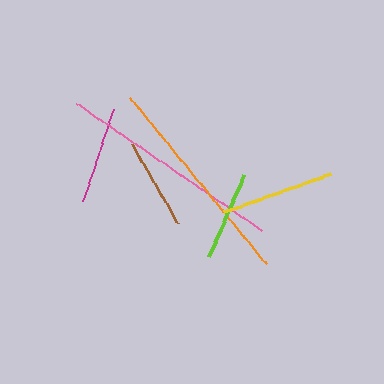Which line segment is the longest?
The pink line is the longest at approximately 224 pixels.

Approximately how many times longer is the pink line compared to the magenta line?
The pink line is approximately 2.3 times the length of the magenta line.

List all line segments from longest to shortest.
From longest to shortest: pink, orange, yellow, magenta, brown, lime.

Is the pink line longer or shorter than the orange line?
The pink line is longer than the orange line.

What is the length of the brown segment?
The brown segment is approximately 91 pixels long.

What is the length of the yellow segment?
The yellow segment is approximately 114 pixels long.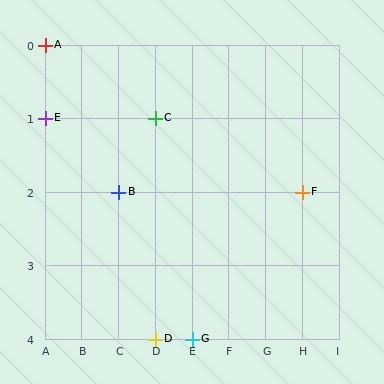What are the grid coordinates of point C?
Point C is at grid coordinates (D, 1).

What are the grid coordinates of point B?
Point B is at grid coordinates (C, 2).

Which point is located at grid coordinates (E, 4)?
Point G is at (E, 4).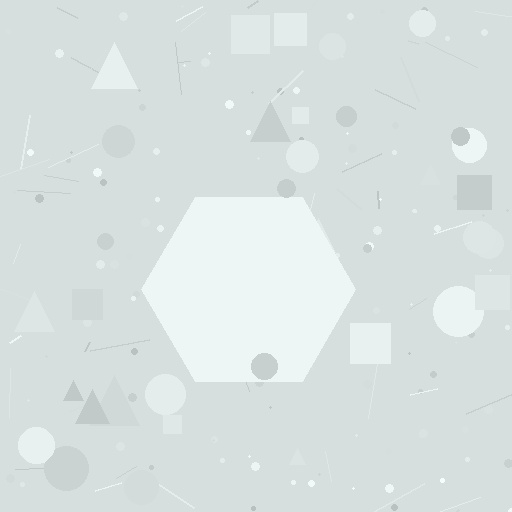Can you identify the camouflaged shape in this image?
The camouflaged shape is a hexagon.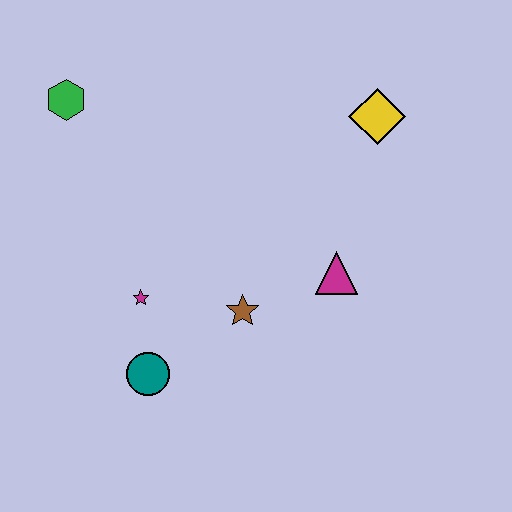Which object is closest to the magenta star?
The teal circle is closest to the magenta star.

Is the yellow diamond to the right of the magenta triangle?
Yes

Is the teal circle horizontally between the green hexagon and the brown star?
Yes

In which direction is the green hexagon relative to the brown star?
The green hexagon is above the brown star.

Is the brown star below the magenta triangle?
Yes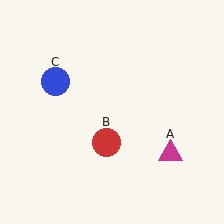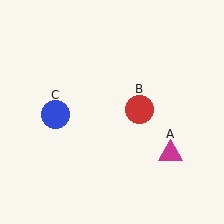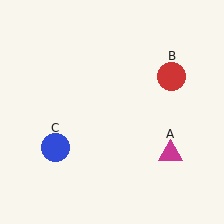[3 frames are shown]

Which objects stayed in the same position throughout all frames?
Magenta triangle (object A) remained stationary.